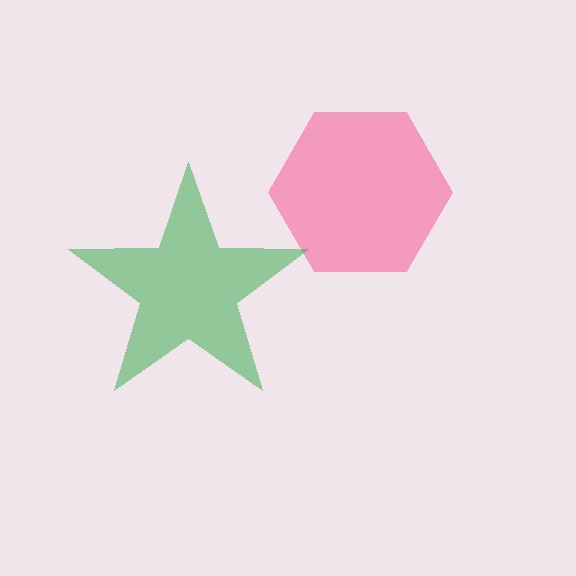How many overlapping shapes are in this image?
There are 2 overlapping shapes in the image.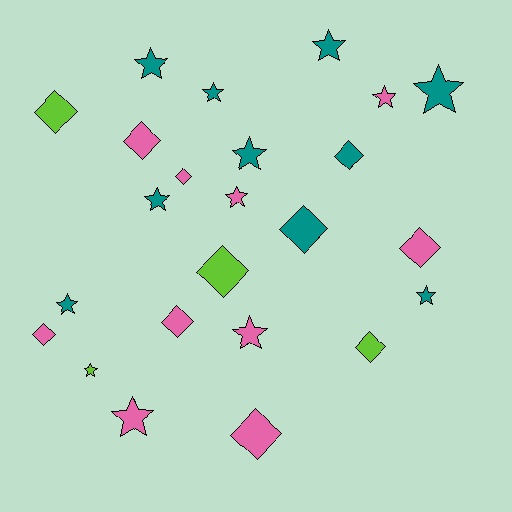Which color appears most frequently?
Teal, with 10 objects.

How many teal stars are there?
There are 8 teal stars.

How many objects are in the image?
There are 24 objects.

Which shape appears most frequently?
Star, with 13 objects.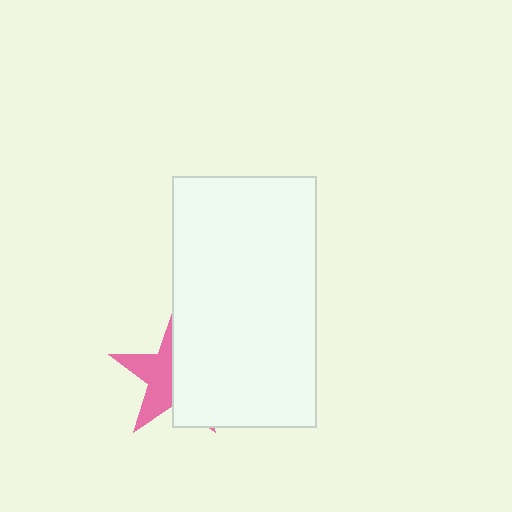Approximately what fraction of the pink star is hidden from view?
Roughly 55% of the pink star is hidden behind the white rectangle.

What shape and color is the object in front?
The object in front is a white rectangle.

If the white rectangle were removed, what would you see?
You would see the complete pink star.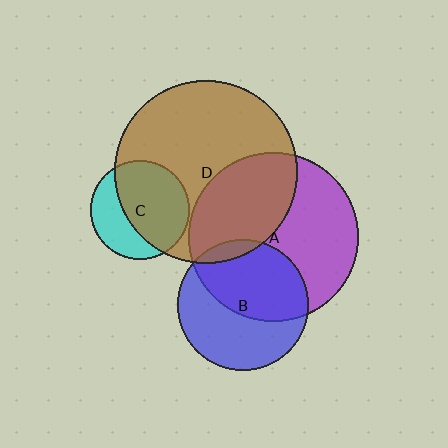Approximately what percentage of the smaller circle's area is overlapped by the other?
Approximately 40%.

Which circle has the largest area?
Circle D (brown).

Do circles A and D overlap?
Yes.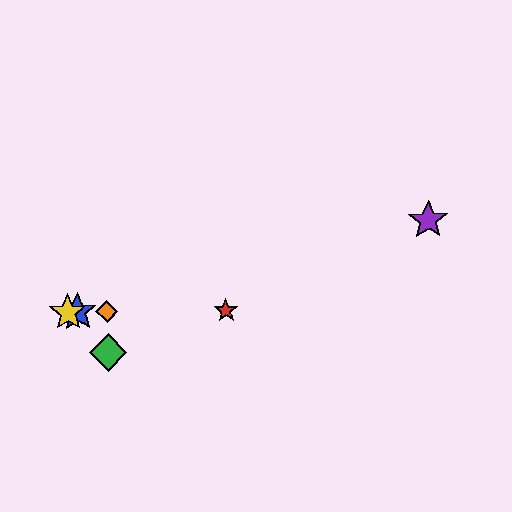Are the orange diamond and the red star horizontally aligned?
Yes, both are at y≈312.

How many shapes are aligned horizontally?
4 shapes (the red star, the blue star, the yellow star, the orange diamond) are aligned horizontally.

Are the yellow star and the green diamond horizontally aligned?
No, the yellow star is at y≈312 and the green diamond is at y≈353.